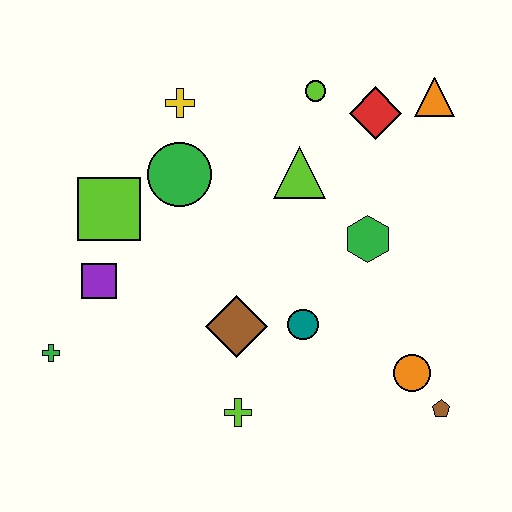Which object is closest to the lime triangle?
The lime circle is closest to the lime triangle.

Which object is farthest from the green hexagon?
The green cross is farthest from the green hexagon.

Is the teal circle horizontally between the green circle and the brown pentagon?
Yes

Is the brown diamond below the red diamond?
Yes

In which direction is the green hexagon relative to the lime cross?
The green hexagon is above the lime cross.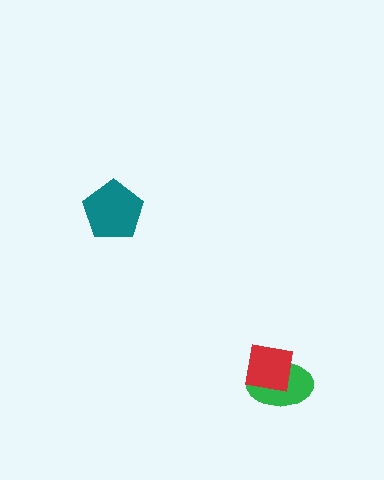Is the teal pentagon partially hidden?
No, no other shape covers it.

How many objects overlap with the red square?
1 object overlaps with the red square.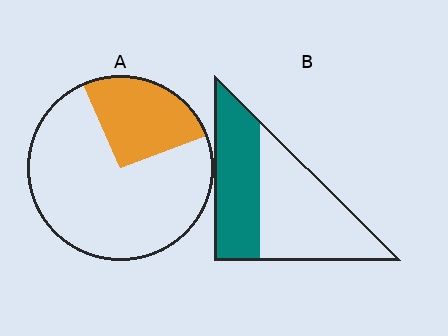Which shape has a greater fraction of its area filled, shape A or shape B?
Shape B.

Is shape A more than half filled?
No.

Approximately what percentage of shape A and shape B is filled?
A is approximately 25% and B is approximately 45%.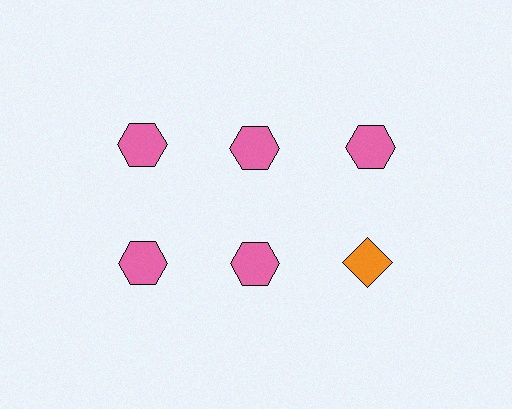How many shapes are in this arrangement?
There are 6 shapes arranged in a grid pattern.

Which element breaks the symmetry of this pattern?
The orange diamond in the second row, center column breaks the symmetry. All other shapes are pink hexagons.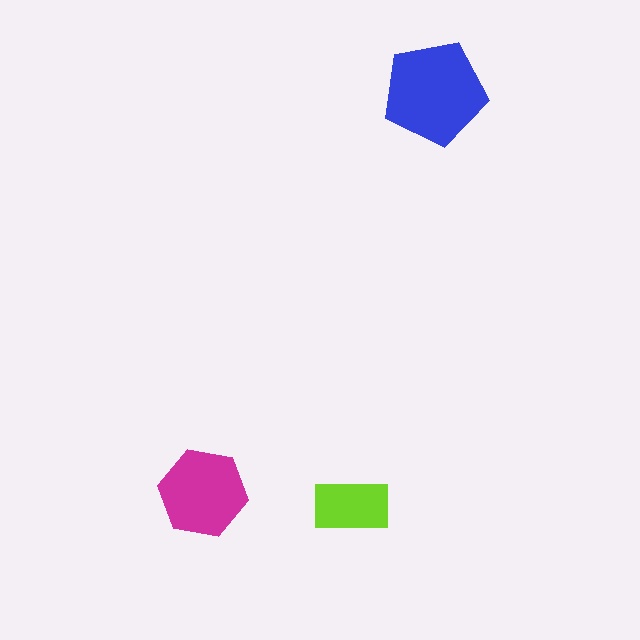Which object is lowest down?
The lime rectangle is bottommost.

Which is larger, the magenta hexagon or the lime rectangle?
The magenta hexagon.